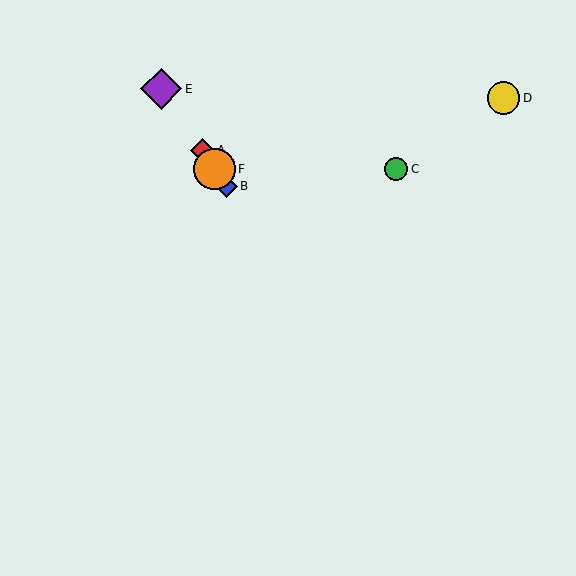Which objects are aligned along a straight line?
Objects A, B, E, F are aligned along a straight line.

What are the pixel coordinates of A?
Object A is at (202, 150).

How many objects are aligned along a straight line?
4 objects (A, B, E, F) are aligned along a straight line.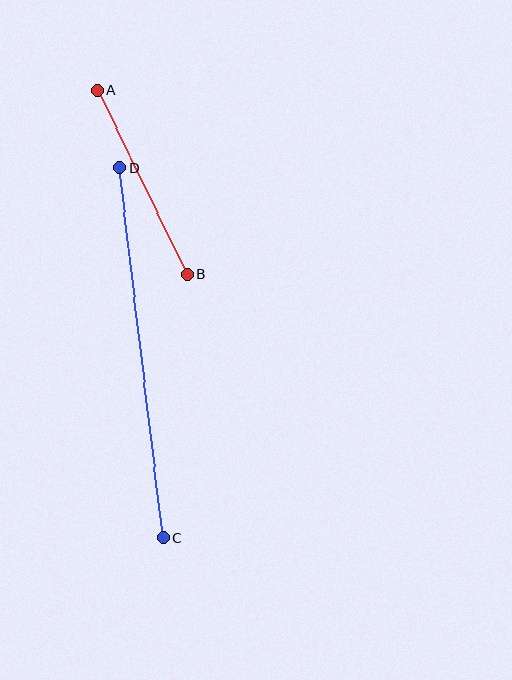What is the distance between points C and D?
The distance is approximately 373 pixels.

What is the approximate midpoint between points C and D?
The midpoint is at approximately (141, 353) pixels.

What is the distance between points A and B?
The distance is approximately 205 pixels.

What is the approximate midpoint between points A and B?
The midpoint is at approximately (142, 182) pixels.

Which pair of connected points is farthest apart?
Points C and D are farthest apart.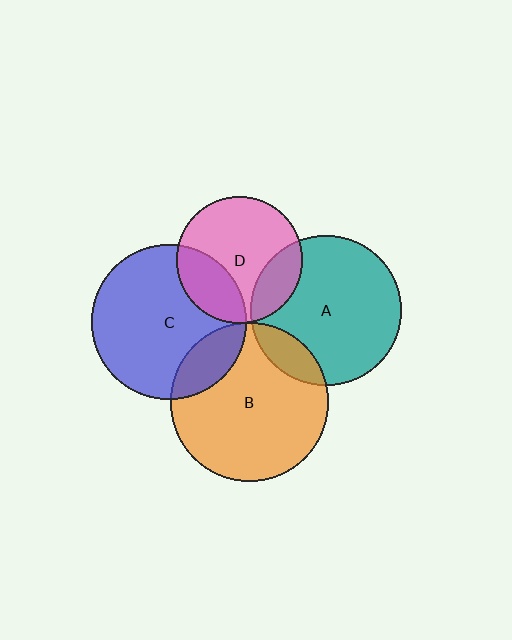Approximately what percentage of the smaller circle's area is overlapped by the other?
Approximately 15%.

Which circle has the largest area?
Circle B (orange).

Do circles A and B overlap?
Yes.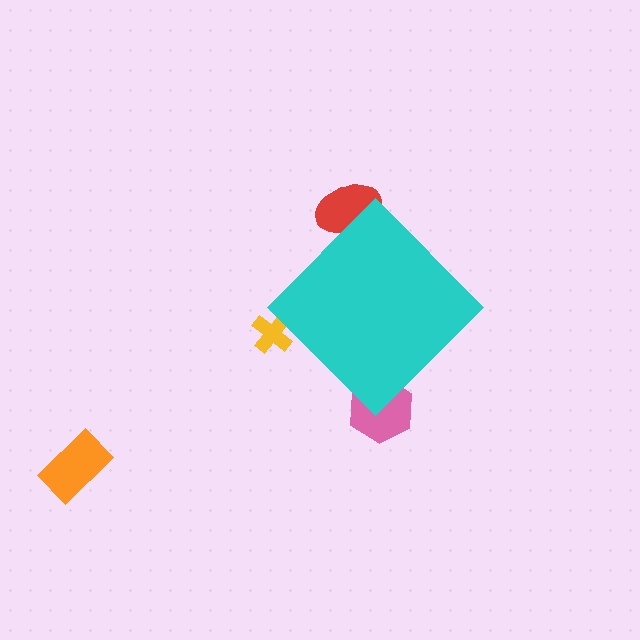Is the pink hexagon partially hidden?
Yes, the pink hexagon is partially hidden behind the cyan diamond.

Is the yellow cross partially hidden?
Yes, the yellow cross is partially hidden behind the cyan diamond.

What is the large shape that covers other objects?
A cyan diamond.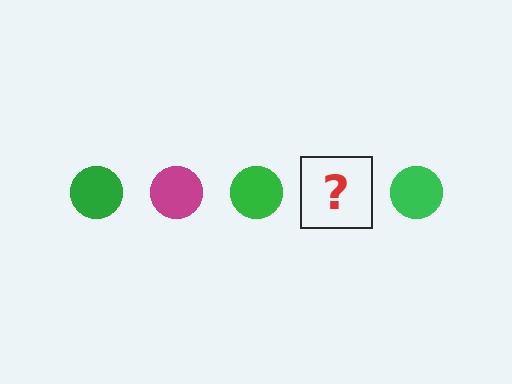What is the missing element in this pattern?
The missing element is a magenta circle.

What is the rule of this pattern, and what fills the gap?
The rule is that the pattern cycles through green, magenta circles. The gap should be filled with a magenta circle.